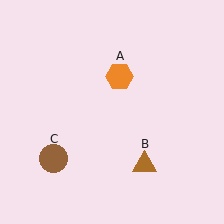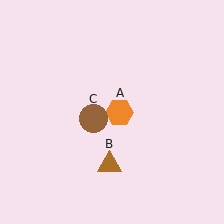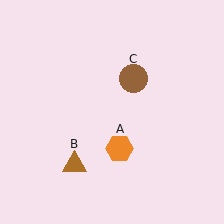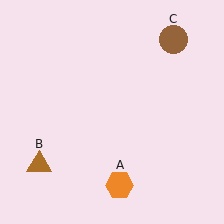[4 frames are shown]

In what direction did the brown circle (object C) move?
The brown circle (object C) moved up and to the right.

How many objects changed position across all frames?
3 objects changed position: orange hexagon (object A), brown triangle (object B), brown circle (object C).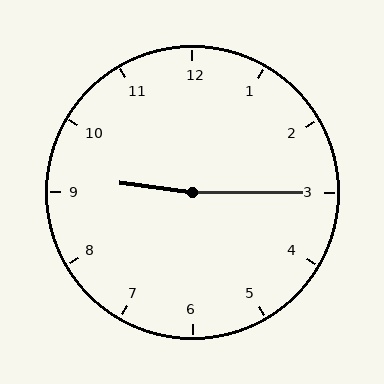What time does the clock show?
9:15.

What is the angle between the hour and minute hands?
Approximately 172 degrees.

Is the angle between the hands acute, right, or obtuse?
It is obtuse.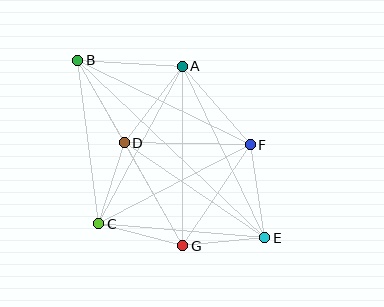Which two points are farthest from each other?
Points B and E are farthest from each other.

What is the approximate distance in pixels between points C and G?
The distance between C and G is approximately 87 pixels.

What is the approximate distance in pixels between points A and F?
The distance between A and F is approximately 104 pixels.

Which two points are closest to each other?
Points E and G are closest to each other.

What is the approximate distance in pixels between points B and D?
The distance between B and D is approximately 95 pixels.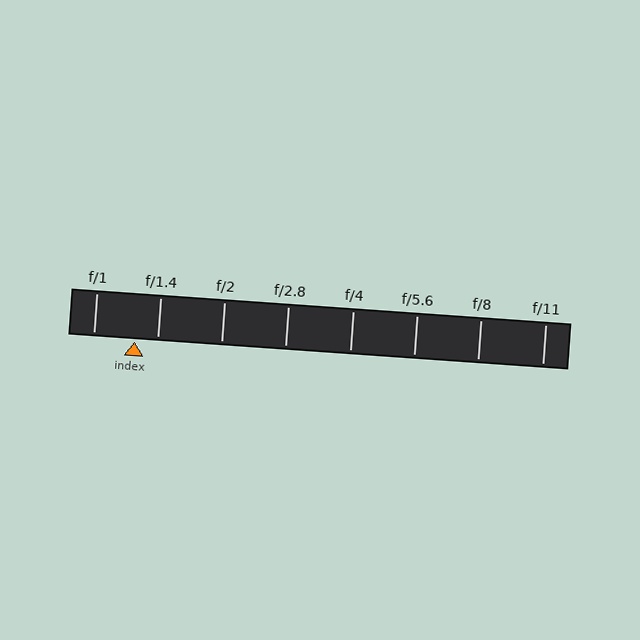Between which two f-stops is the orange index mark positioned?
The index mark is between f/1 and f/1.4.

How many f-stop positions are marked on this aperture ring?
There are 8 f-stop positions marked.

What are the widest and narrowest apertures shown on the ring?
The widest aperture shown is f/1 and the narrowest is f/11.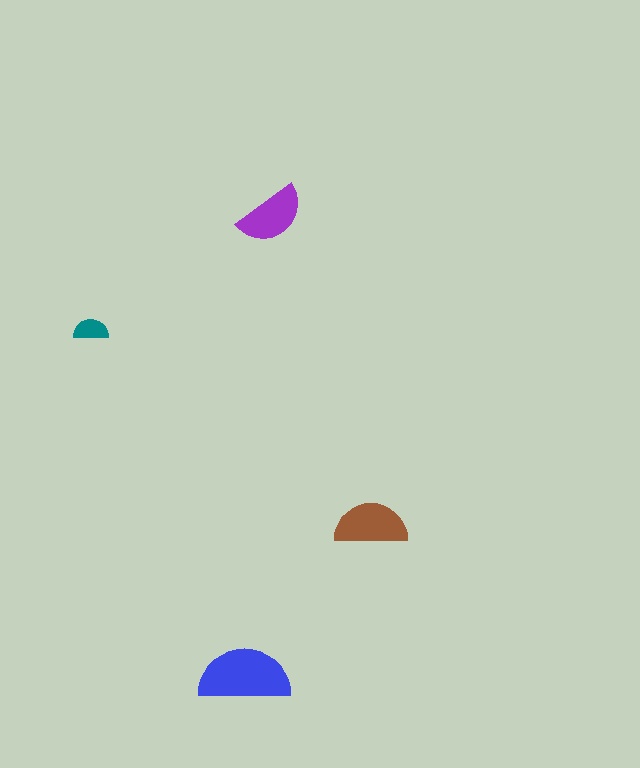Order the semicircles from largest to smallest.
the blue one, the brown one, the purple one, the teal one.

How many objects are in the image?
There are 4 objects in the image.